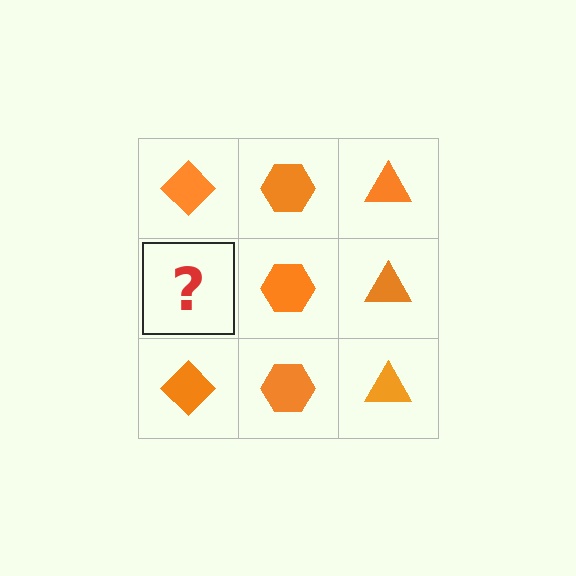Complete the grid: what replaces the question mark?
The question mark should be replaced with an orange diamond.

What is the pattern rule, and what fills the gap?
The rule is that each column has a consistent shape. The gap should be filled with an orange diamond.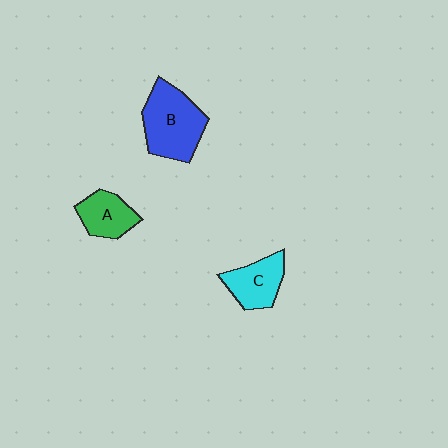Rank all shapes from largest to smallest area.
From largest to smallest: B (blue), C (cyan), A (green).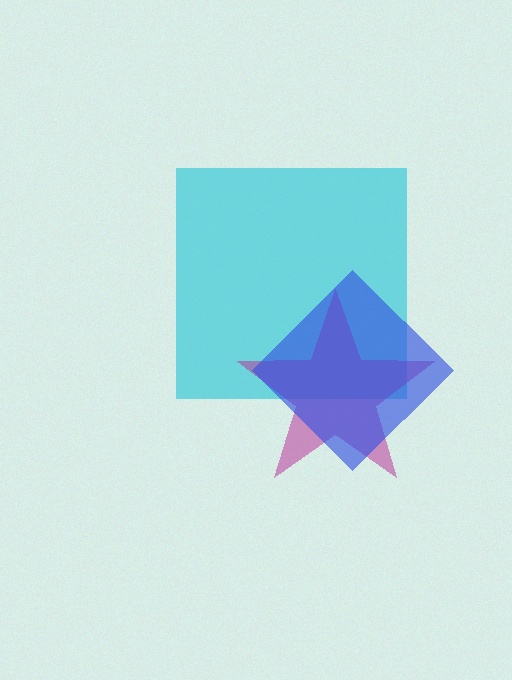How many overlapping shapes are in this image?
There are 3 overlapping shapes in the image.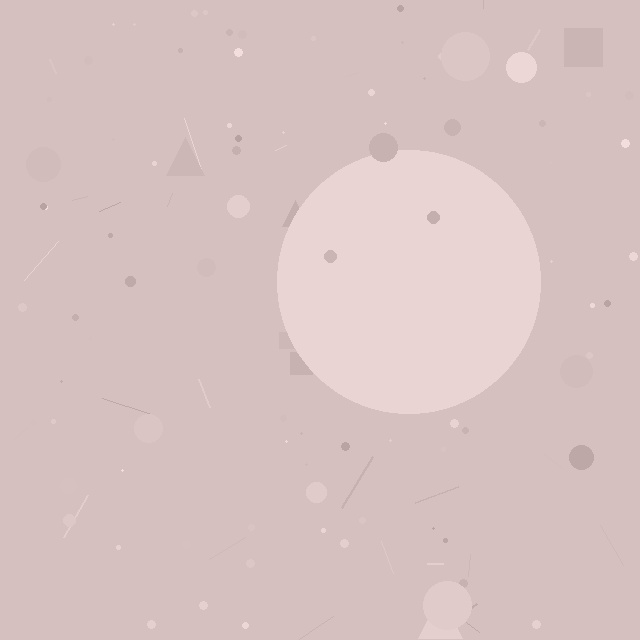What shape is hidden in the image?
A circle is hidden in the image.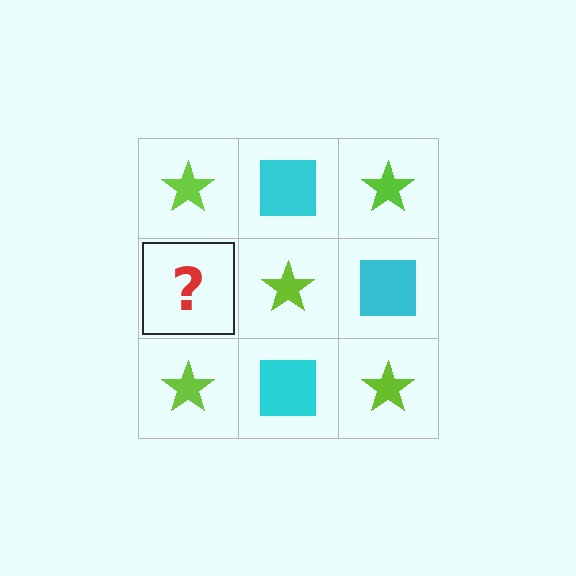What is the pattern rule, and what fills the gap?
The rule is that it alternates lime star and cyan square in a checkerboard pattern. The gap should be filled with a cyan square.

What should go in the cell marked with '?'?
The missing cell should contain a cyan square.